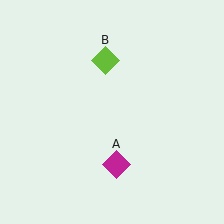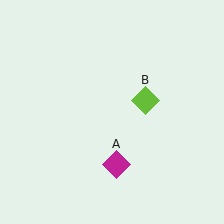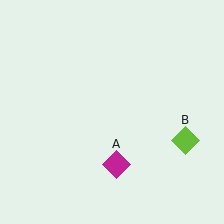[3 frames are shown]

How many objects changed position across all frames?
1 object changed position: lime diamond (object B).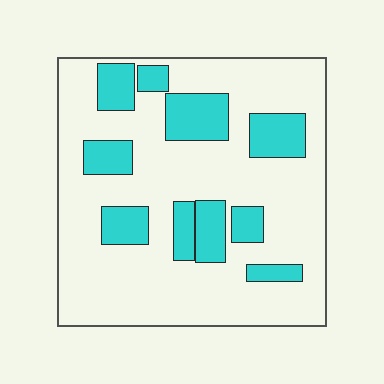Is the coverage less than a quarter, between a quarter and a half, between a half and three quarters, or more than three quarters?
Less than a quarter.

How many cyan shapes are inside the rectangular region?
10.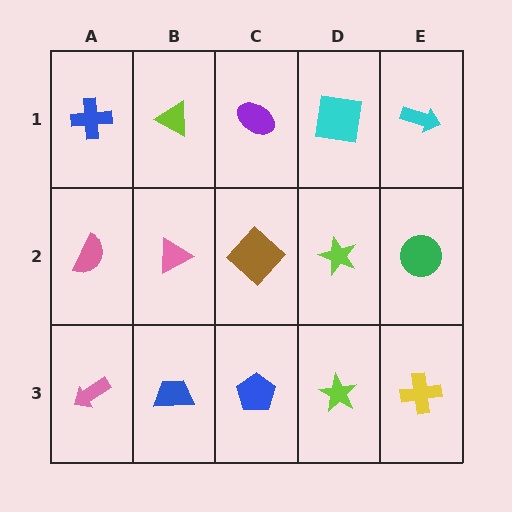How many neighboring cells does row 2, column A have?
3.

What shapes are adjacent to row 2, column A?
A blue cross (row 1, column A), a pink arrow (row 3, column A), a pink triangle (row 2, column B).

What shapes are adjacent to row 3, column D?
A lime star (row 2, column D), a blue pentagon (row 3, column C), a yellow cross (row 3, column E).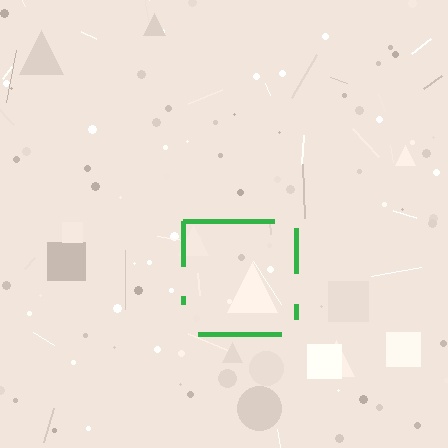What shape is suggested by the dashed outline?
The dashed outline suggests a square.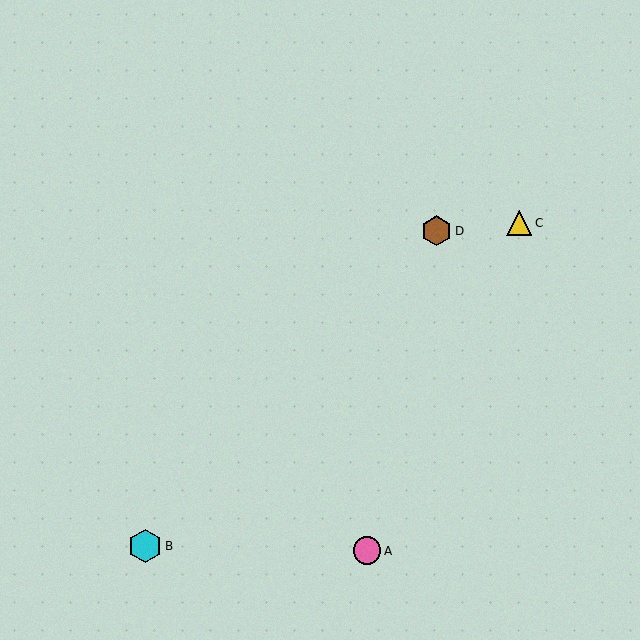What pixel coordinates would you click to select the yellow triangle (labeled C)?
Click at (519, 223) to select the yellow triangle C.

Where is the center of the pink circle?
The center of the pink circle is at (367, 551).